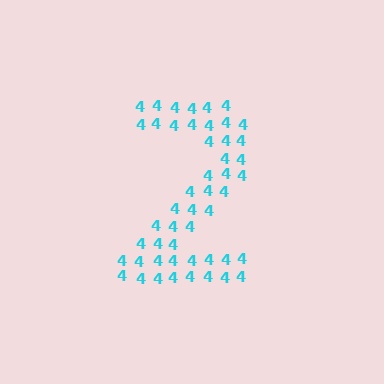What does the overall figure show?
The overall figure shows the digit 2.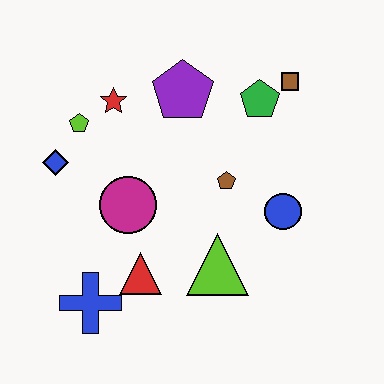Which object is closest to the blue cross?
The red triangle is closest to the blue cross.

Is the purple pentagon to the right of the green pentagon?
No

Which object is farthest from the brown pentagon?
The blue cross is farthest from the brown pentagon.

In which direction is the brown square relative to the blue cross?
The brown square is above the blue cross.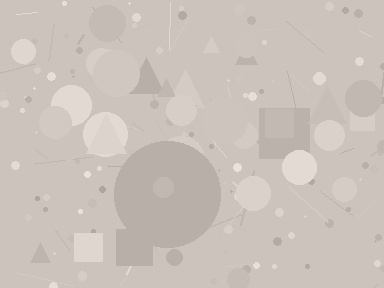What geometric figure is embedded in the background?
A circle is embedded in the background.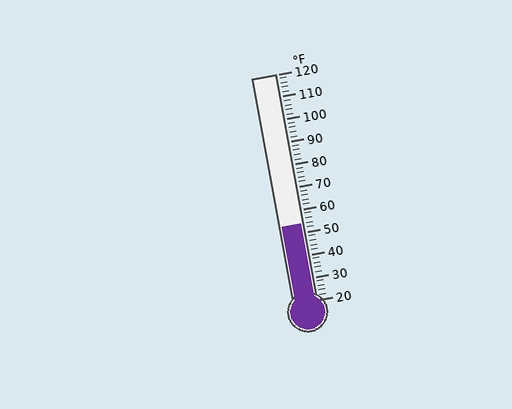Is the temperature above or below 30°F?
The temperature is above 30°F.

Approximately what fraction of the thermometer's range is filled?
The thermometer is filled to approximately 35% of its range.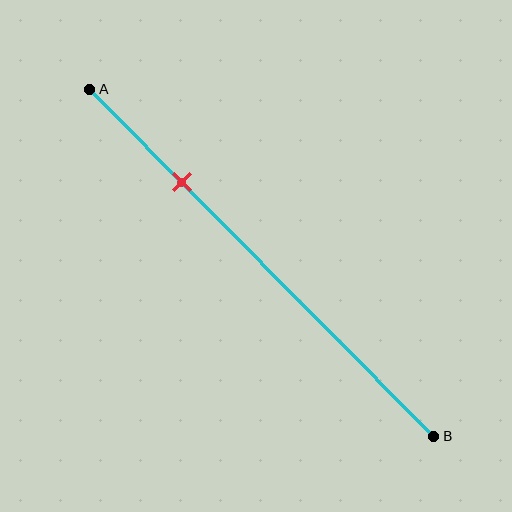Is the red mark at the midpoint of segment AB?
No, the mark is at about 25% from A, not at the 50% midpoint.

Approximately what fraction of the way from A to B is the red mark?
The red mark is approximately 25% of the way from A to B.